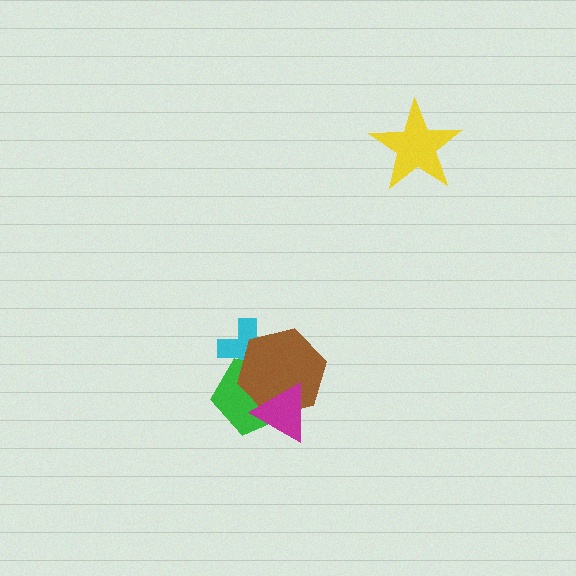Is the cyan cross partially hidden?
Yes, it is partially covered by another shape.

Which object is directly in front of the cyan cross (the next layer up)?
The green pentagon is directly in front of the cyan cross.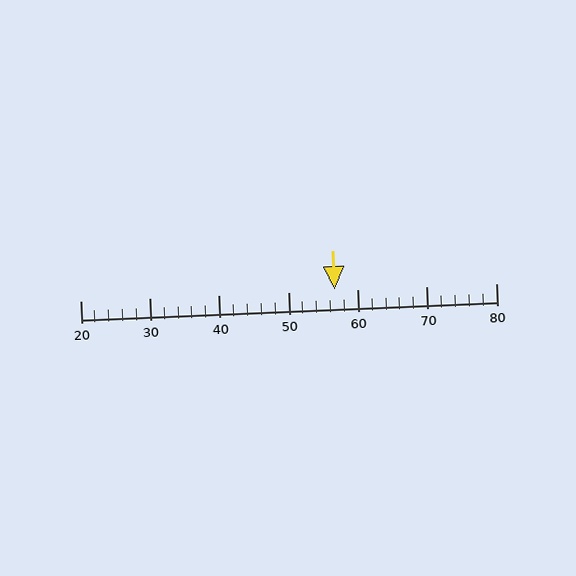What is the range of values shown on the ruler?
The ruler shows values from 20 to 80.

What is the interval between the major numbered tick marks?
The major tick marks are spaced 10 units apart.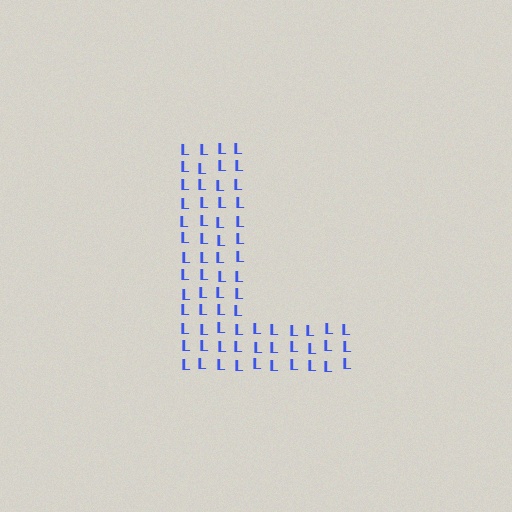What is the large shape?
The large shape is the letter L.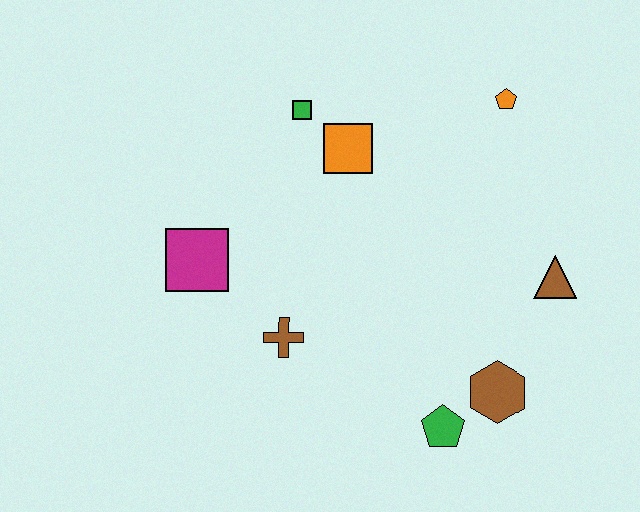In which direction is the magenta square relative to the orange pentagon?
The magenta square is to the left of the orange pentagon.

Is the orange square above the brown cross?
Yes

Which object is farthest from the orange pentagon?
The magenta square is farthest from the orange pentagon.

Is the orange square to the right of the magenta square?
Yes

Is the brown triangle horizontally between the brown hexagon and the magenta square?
No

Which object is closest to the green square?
The orange square is closest to the green square.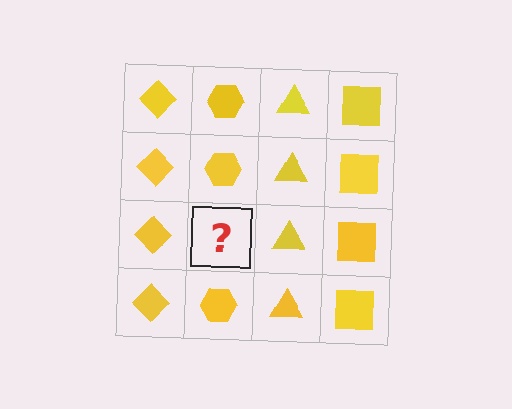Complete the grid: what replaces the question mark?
The question mark should be replaced with a yellow hexagon.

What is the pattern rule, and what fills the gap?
The rule is that each column has a consistent shape. The gap should be filled with a yellow hexagon.